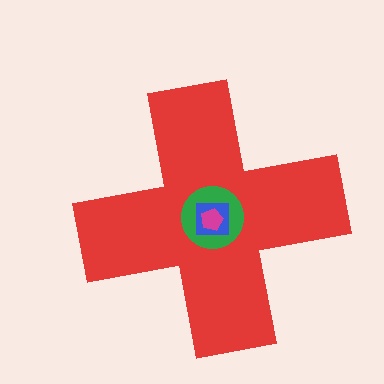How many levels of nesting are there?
4.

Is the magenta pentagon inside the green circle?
Yes.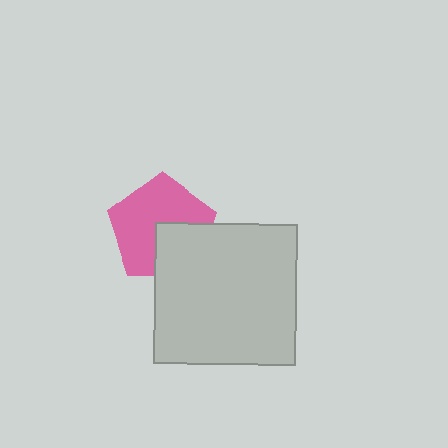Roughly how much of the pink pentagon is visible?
Most of it is visible (roughly 67%).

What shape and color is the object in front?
The object in front is a light gray square.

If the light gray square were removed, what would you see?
You would see the complete pink pentagon.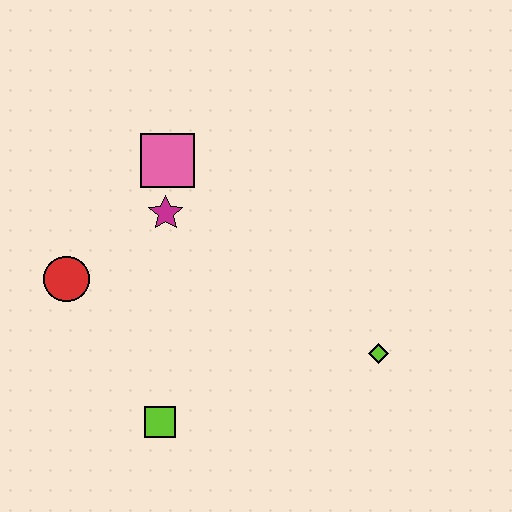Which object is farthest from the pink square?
The lime diamond is farthest from the pink square.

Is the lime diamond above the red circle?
No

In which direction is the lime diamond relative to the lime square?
The lime diamond is to the right of the lime square.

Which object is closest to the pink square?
The magenta star is closest to the pink square.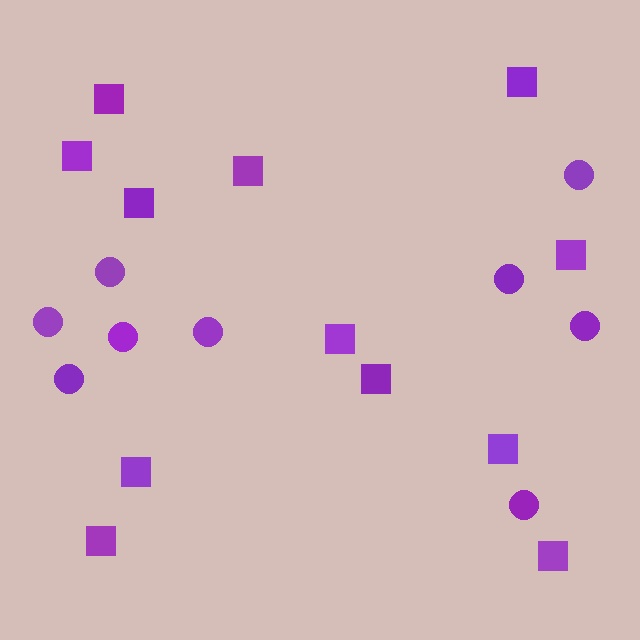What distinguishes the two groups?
There are 2 groups: one group of circles (9) and one group of squares (12).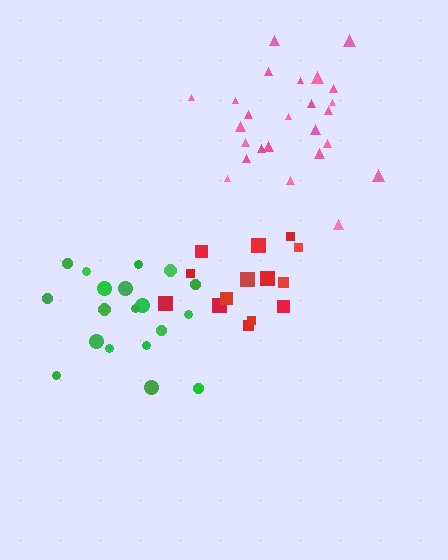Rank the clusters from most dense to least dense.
red, green, pink.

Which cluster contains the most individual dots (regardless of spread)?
Pink (25).